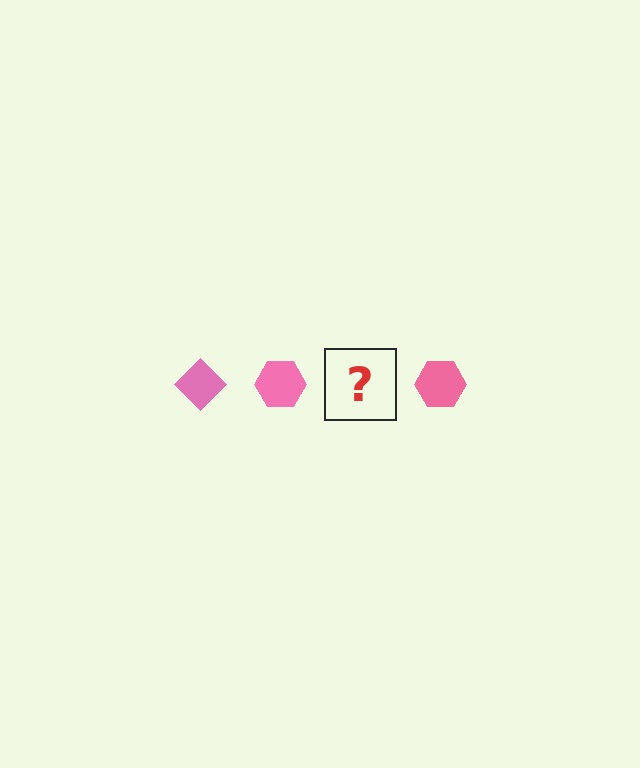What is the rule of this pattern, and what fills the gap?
The rule is that the pattern cycles through diamond, hexagon shapes in pink. The gap should be filled with a pink diamond.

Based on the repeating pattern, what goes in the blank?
The blank should be a pink diamond.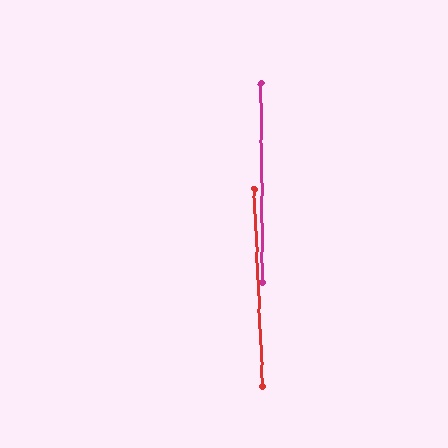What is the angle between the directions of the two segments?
Approximately 2 degrees.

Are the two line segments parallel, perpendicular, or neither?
Parallel — their directions differ by only 1.9°.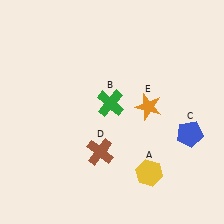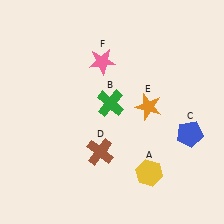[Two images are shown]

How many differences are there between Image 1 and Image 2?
There is 1 difference between the two images.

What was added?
A pink star (F) was added in Image 2.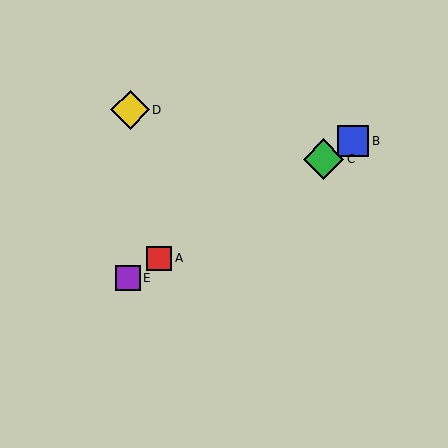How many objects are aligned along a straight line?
4 objects (A, B, C, E) are aligned along a straight line.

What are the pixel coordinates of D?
Object D is at (130, 110).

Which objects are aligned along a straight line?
Objects A, B, C, E are aligned along a straight line.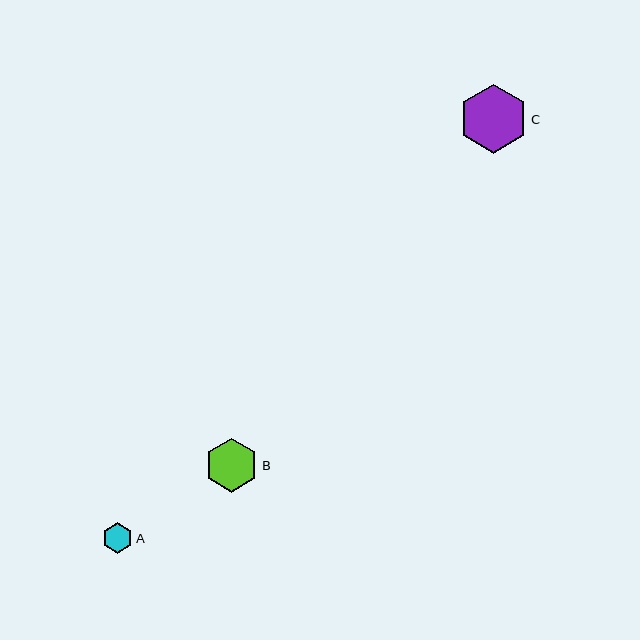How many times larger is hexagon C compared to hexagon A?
Hexagon C is approximately 2.3 times the size of hexagon A.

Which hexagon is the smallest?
Hexagon A is the smallest with a size of approximately 31 pixels.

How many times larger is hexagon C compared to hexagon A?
Hexagon C is approximately 2.3 times the size of hexagon A.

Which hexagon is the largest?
Hexagon C is the largest with a size of approximately 69 pixels.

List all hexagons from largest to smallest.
From largest to smallest: C, B, A.